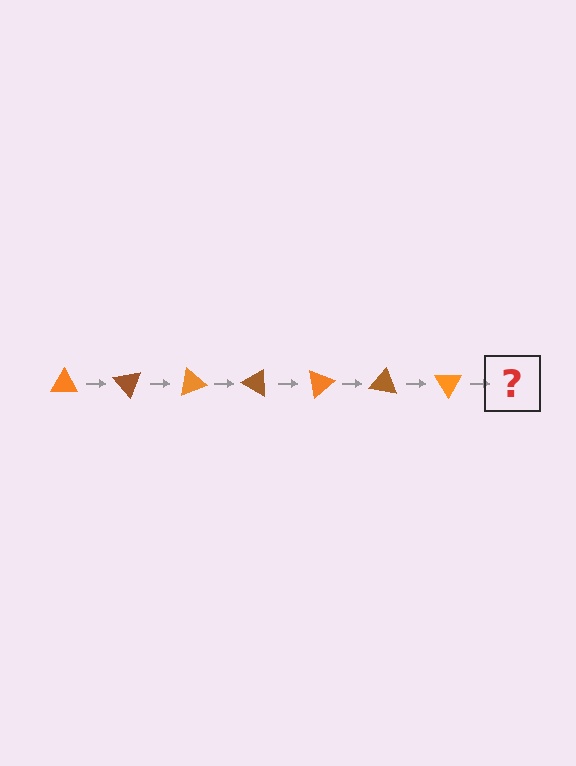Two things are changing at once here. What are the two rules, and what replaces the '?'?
The two rules are that it rotates 50 degrees each step and the color cycles through orange and brown. The '?' should be a brown triangle, rotated 350 degrees from the start.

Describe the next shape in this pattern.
It should be a brown triangle, rotated 350 degrees from the start.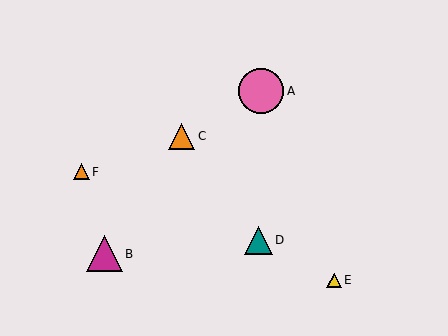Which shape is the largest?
The pink circle (labeled A) is the largest.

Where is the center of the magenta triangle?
The center of the magenta triangle is at (104, 254).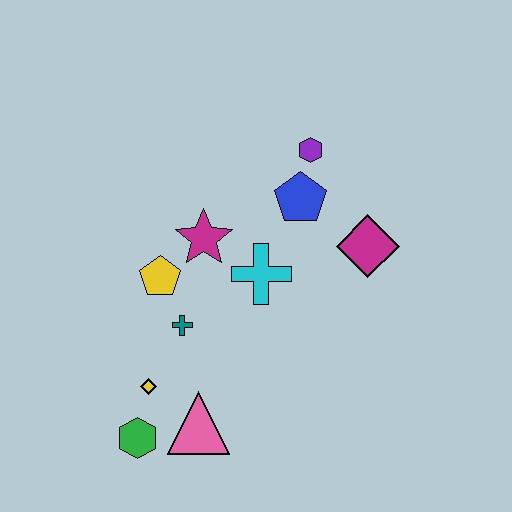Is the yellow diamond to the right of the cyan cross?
No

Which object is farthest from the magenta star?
The green hexagon is farthest from the magenta star.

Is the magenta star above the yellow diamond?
Yes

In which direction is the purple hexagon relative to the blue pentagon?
The purple hexagon is above the blue pentagon.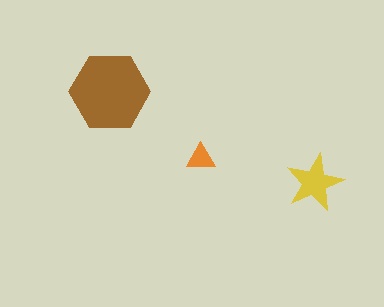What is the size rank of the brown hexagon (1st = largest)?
1st.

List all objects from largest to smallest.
The brown hexagon, the yellow star, the orange triangle.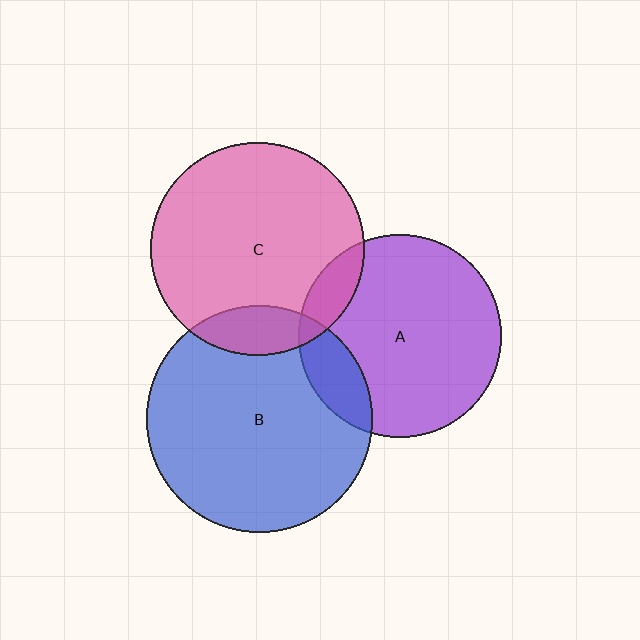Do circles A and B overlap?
Yes.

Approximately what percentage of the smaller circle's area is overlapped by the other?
Approximately 15%.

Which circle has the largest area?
Circle B (blue).